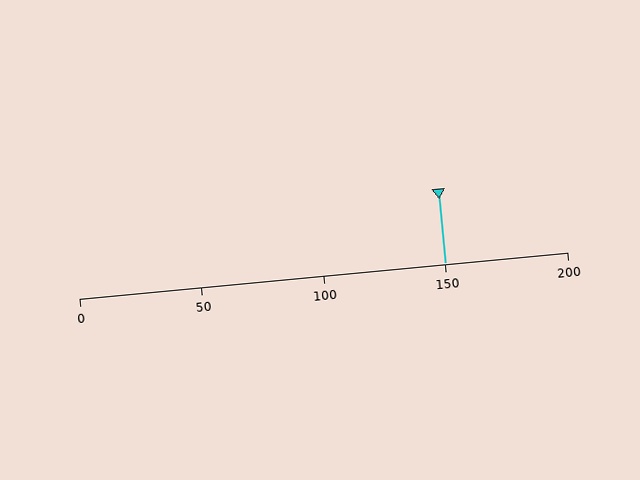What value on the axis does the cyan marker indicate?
The marker indicates approximately 150.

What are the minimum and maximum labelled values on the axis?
The axis runs from 0 to 200.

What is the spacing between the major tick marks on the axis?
The major ticks are spaced 50 apart.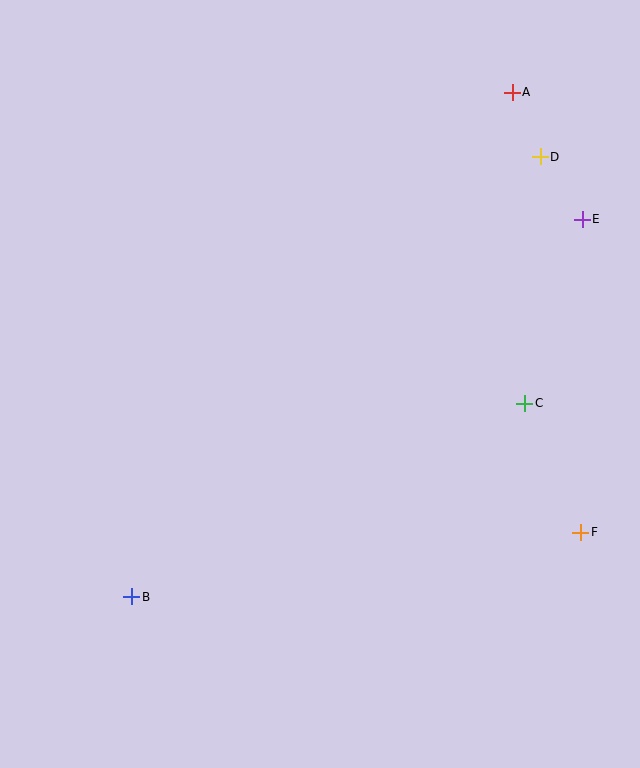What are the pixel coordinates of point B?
Point B is at (132, 597).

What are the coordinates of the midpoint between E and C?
The midpoint between E and C is at (553, 311).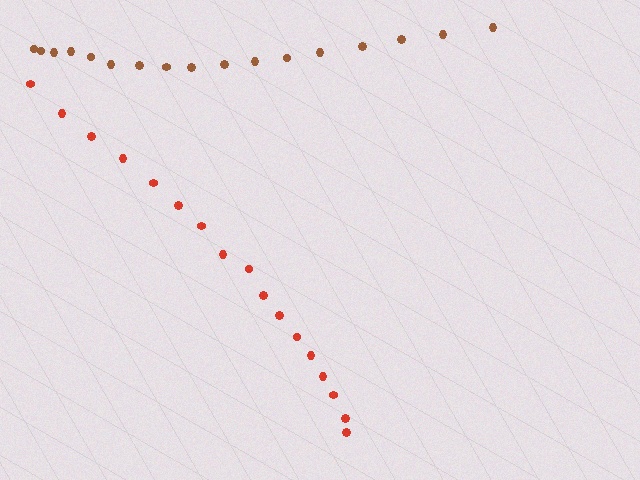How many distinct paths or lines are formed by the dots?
There are 2 distinct paths.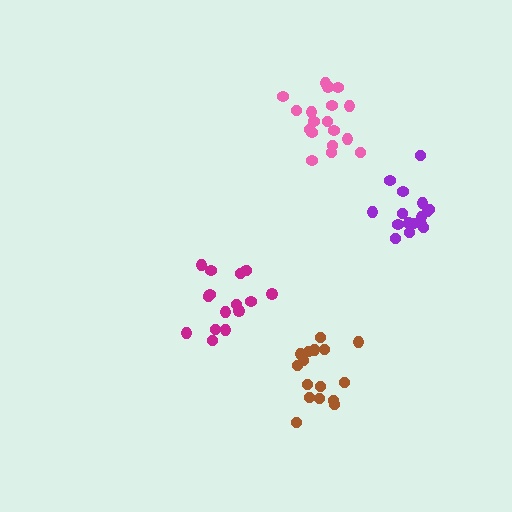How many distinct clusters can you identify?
There are 4 distinct clusters.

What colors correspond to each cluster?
The clusters are colored: magenta, pink, purple, brown.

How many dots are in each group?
Group 1: 16 dots, Group 2: 18 dots, Group 3: 16 dots, Group 4: 16 dots (66 total).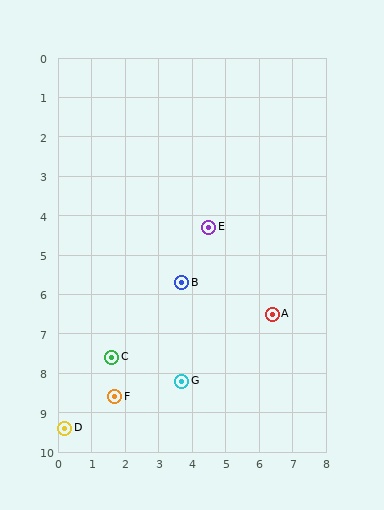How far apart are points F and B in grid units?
Points F and B are about 3.5 grid units apart.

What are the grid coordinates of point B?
Point B is at approximately (3.7, 5.7).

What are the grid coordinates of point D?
Point D is at approximately (0.2, 9.4).